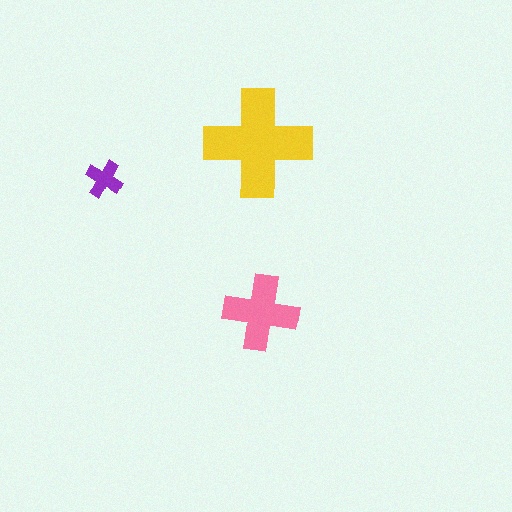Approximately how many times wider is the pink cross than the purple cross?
About 2 times wider.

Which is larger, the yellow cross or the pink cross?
The yellow one.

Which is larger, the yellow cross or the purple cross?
The yellow one.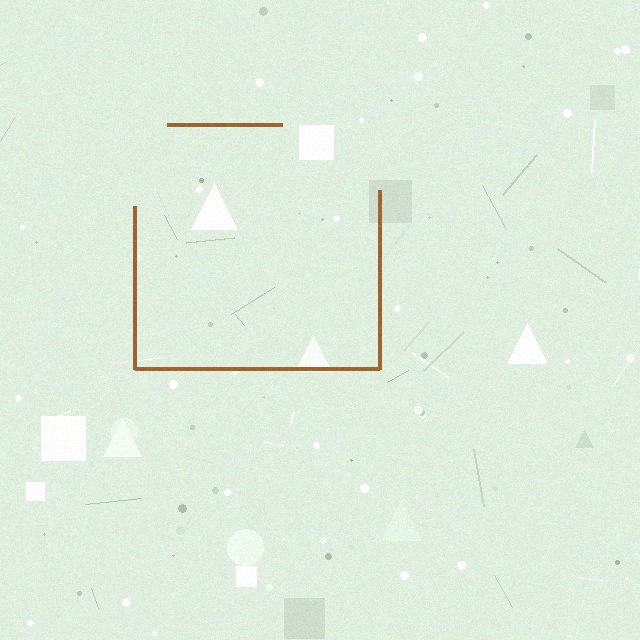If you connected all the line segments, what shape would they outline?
They would outline a square.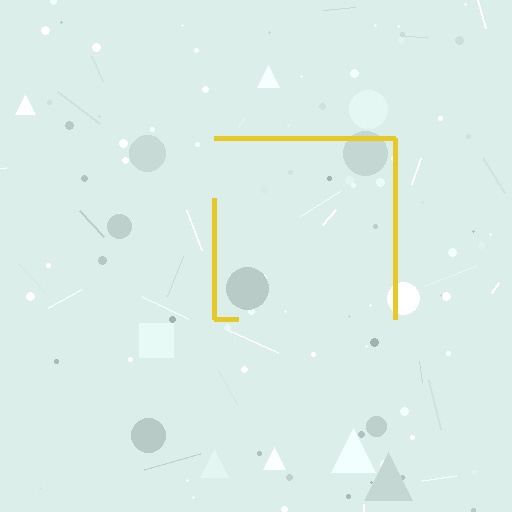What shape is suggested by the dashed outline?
The dashed outline suggests a square.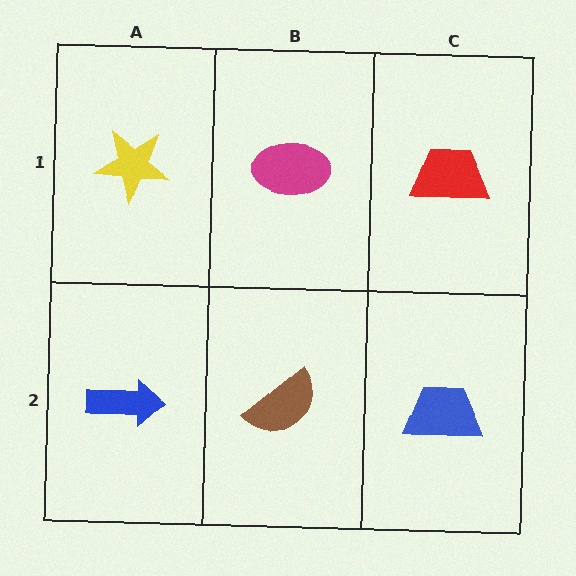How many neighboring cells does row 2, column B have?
3.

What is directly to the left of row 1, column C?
A magenta ellipse.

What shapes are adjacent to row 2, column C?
A red trapezoid (row 1, column C), a brown semicircle (row 2, column B).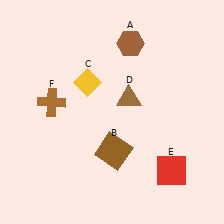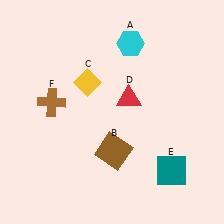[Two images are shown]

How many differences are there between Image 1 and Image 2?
There are 3 differences between the two images.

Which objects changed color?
A changed from brown to cyan. D changed from brown to red. E changed from red to teal.